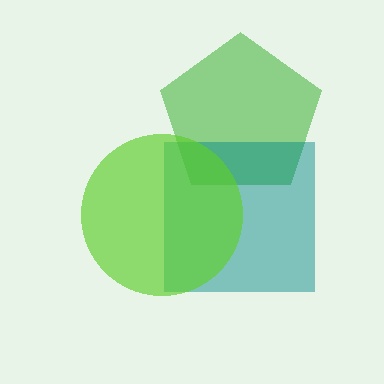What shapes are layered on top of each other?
The layered shapes are: a green pentagon, a teal square, a lime circle.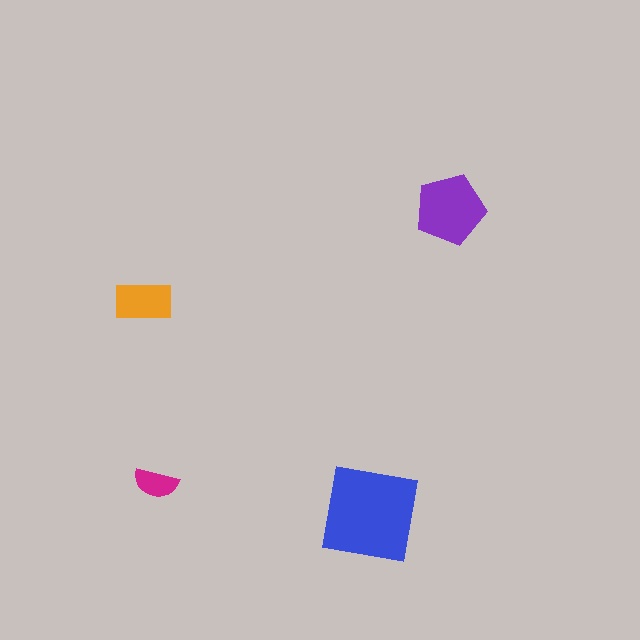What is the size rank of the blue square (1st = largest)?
1st.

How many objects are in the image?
There are 4 objects in the image.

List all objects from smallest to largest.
The magenta semicircle, the orange rectangle, the purple pentagon, the blue square.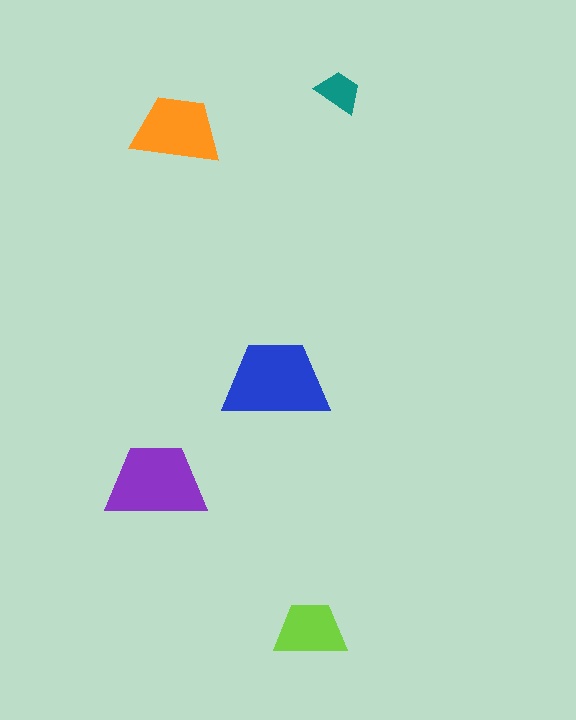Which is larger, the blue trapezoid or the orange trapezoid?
The blue one.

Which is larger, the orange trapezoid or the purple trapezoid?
The purple one.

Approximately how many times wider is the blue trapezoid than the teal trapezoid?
About 2.5 times wider.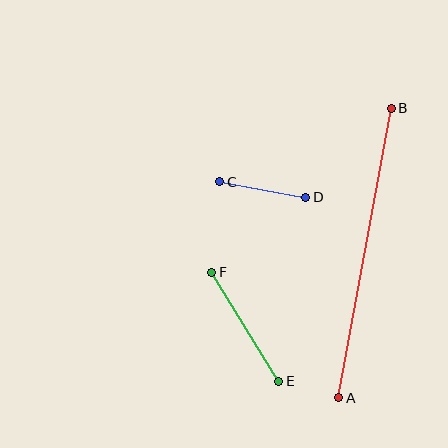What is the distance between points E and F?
The distance is approximately 128 pixels.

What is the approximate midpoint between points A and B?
The midpoint is at approximately (365, 253) pixels.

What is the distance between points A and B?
The distance is approximately 294 pixels.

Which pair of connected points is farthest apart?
Points A and B are farthest apart.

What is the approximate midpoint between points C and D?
The midpoint is at approximately (263, 190) pixels.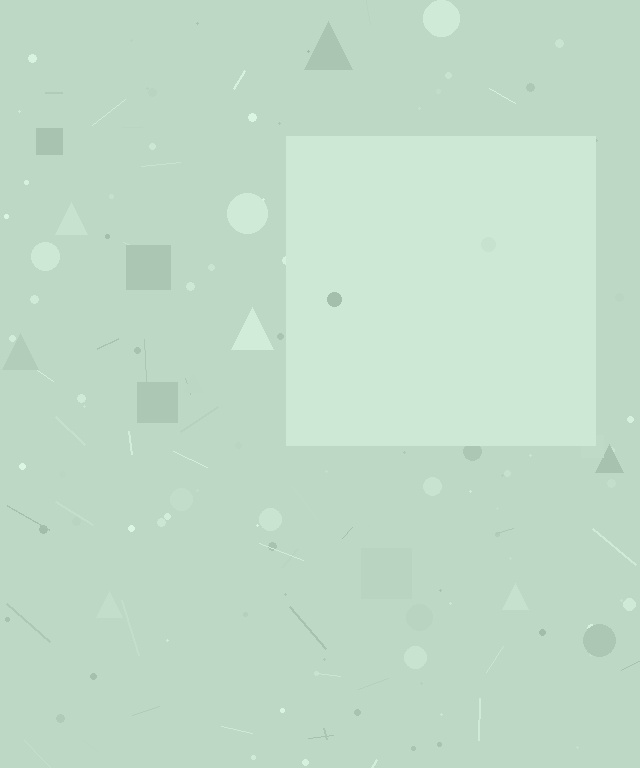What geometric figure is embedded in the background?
A square is embedded in the background.